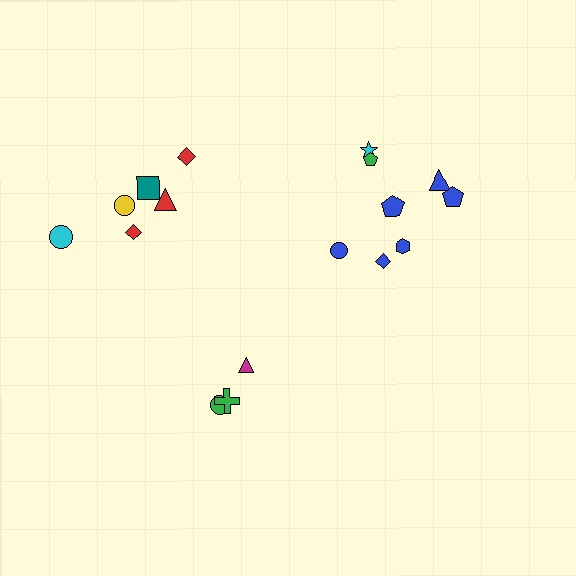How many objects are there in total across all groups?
There are 17 objects.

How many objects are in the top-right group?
There are 8 objects.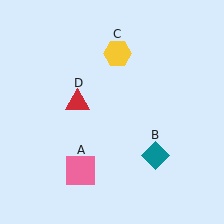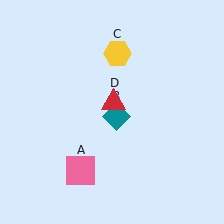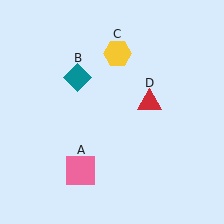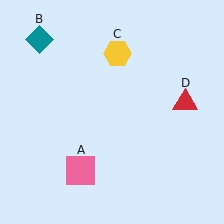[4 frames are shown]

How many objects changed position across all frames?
2 objects changed position: teal diamond (object B), red triangle (object D).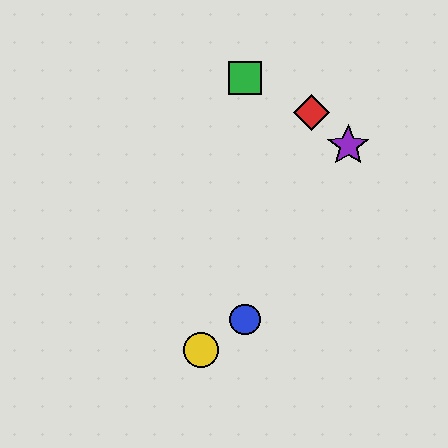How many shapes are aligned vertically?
2 shapes (the blue circle, the green square) are aligned vertically.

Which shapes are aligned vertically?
The blue circle, the green square are aligned vertically.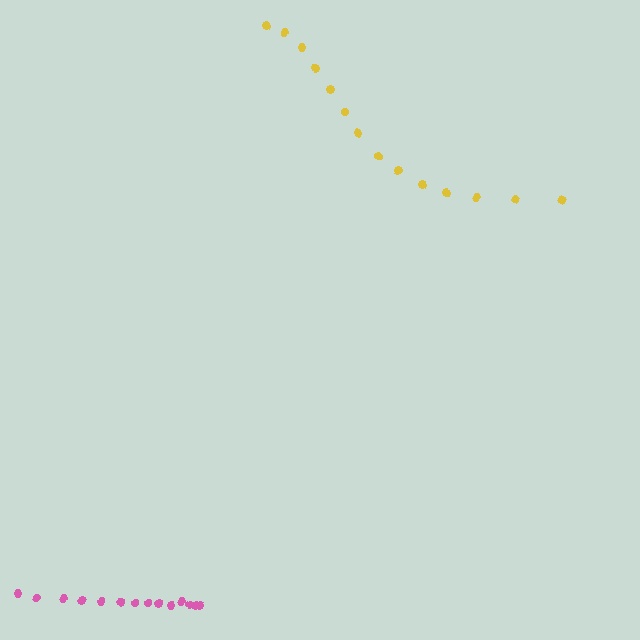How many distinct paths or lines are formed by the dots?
There are 2 distinct paths.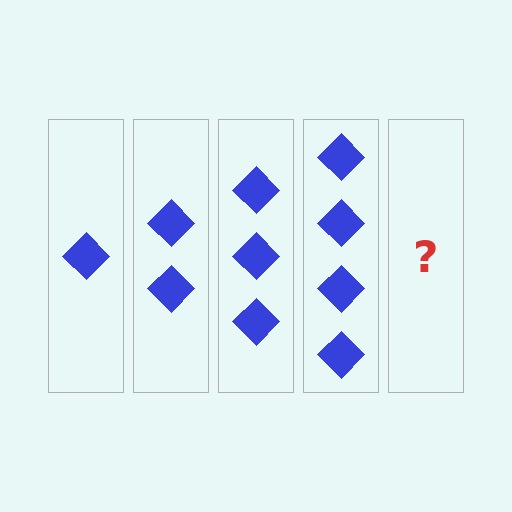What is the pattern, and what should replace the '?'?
The pattern is that each step adds one more diamond. The '?' should be 5 diamonds.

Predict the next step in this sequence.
The next step is 5 diamonds.